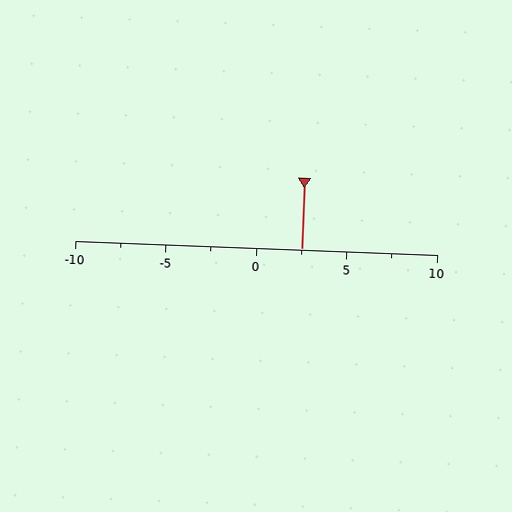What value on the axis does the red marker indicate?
The marker indicates approximately 2.5.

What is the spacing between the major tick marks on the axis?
The major ticks are spaced 5 apart.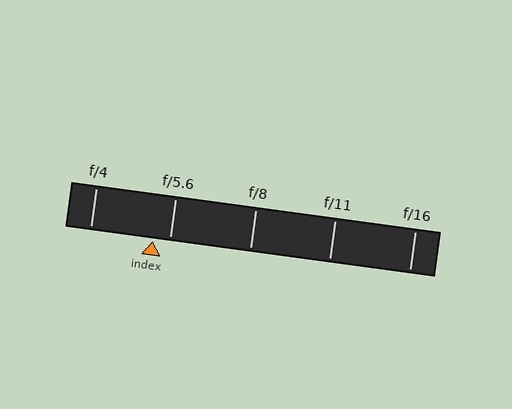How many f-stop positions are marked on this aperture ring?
There are 5 f-stop positions marked.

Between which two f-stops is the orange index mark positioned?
The index mark is between f/4 and f/5.6.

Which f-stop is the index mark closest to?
The index mark is closest to f/5.6.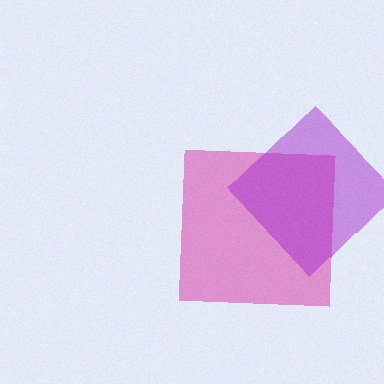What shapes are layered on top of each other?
The layered shapes are: a pink square, a purple diamond.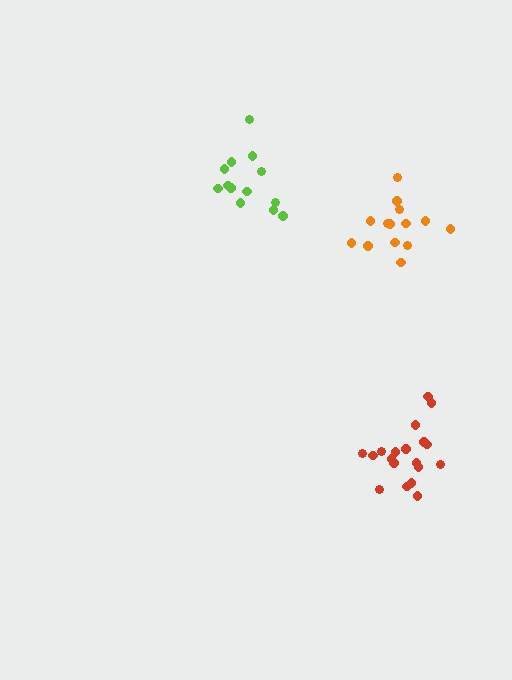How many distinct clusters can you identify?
There are 3 distinct clusters.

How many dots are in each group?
Group 1: 19 dots, Group 2: 14 dots, Group 3: 13 dots (46 total).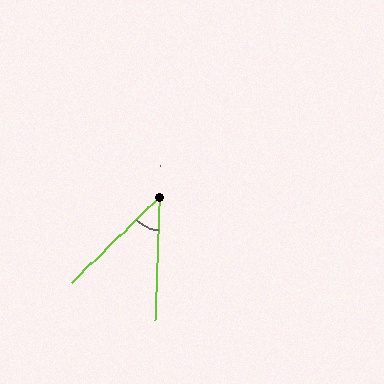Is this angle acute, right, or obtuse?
It is acute.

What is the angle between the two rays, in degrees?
Approximately 44 degrees.